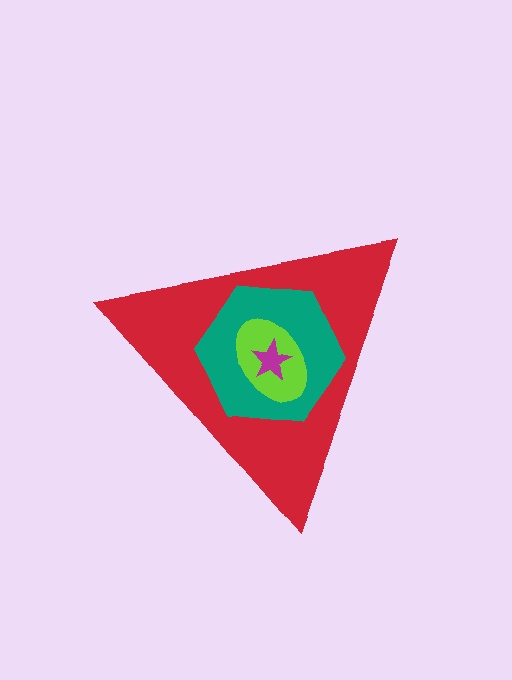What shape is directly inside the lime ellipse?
The magenta star.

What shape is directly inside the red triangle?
The teal hexagon.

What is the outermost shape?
The red triangle.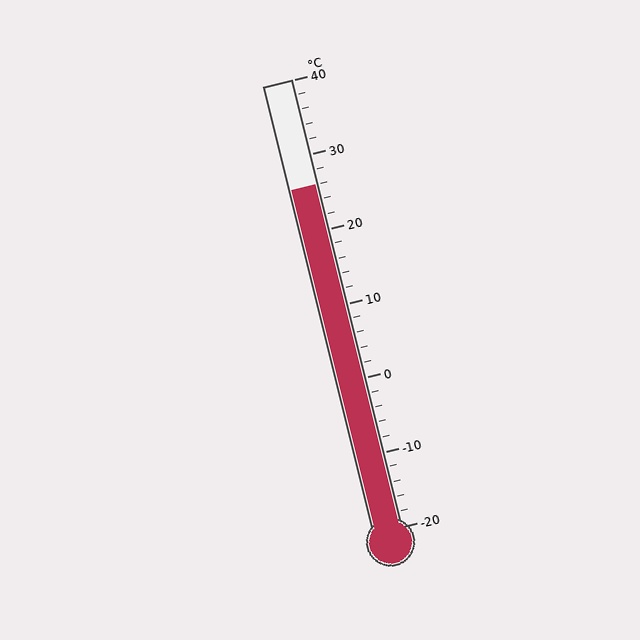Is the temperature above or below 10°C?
The temperature is above 10°C.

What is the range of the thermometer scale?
The thermometer scale ranges from -20°C to 40°C.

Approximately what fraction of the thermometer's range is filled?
The thermometer is filled to approximately 75% of its range.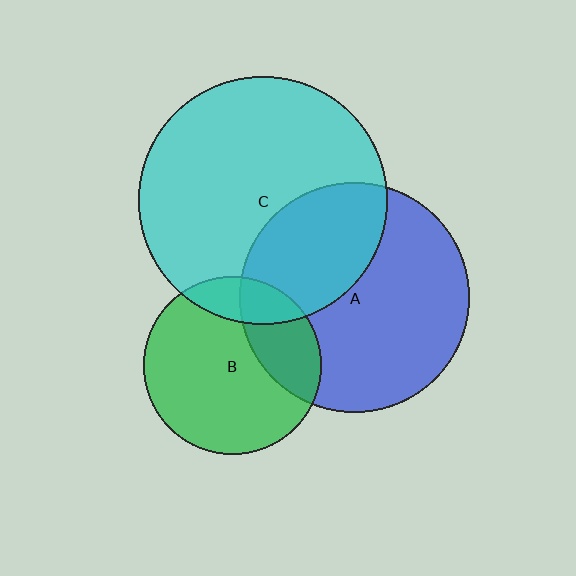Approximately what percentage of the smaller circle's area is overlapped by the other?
Approximately 15%.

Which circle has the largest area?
Circle C (cyan).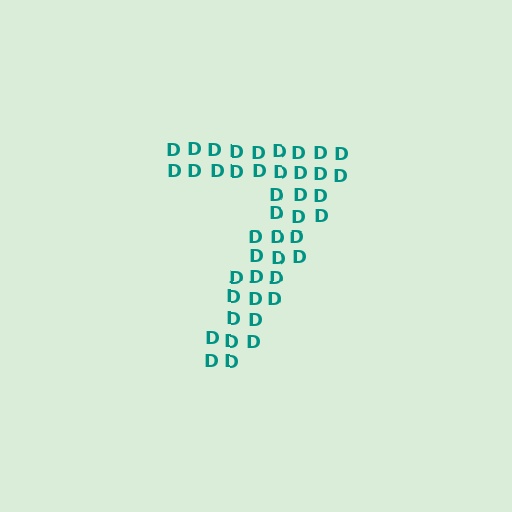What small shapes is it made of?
It is made of small letter D's.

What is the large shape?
The large shape is the digit 7.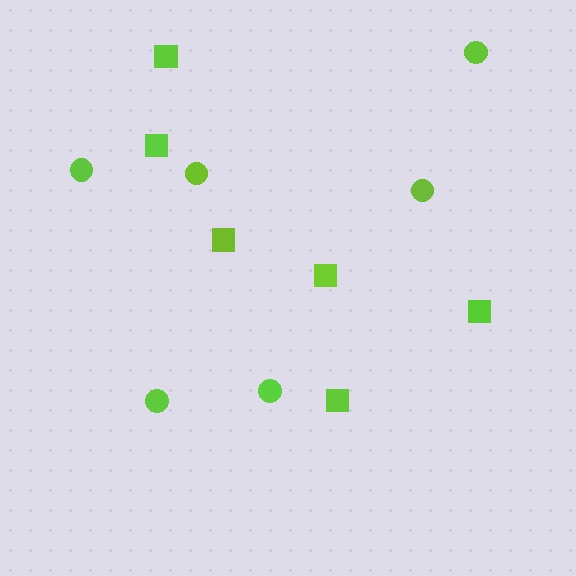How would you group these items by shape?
There are 2 groups: one group of circles (6) and one group of squares (6).